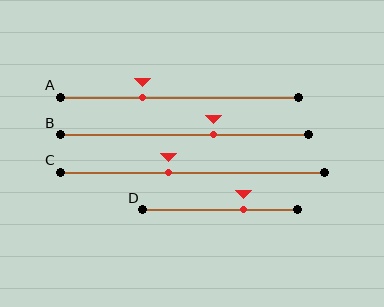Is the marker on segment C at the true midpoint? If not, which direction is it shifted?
No, the marker on segment C is shifted to the left by about 9% of the segment length.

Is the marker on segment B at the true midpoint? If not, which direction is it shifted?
No, the marker on segment B is shifted to the right by about 12% of the segment length.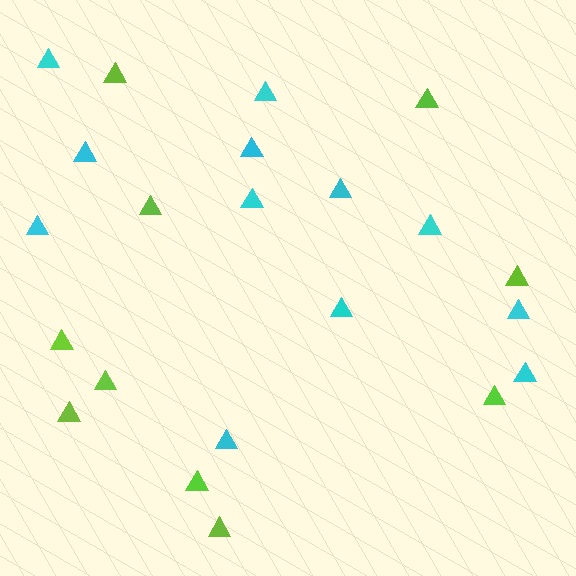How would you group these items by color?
There are 2 groups: one group of lime triangles (10) and one group of cyan triangles (12).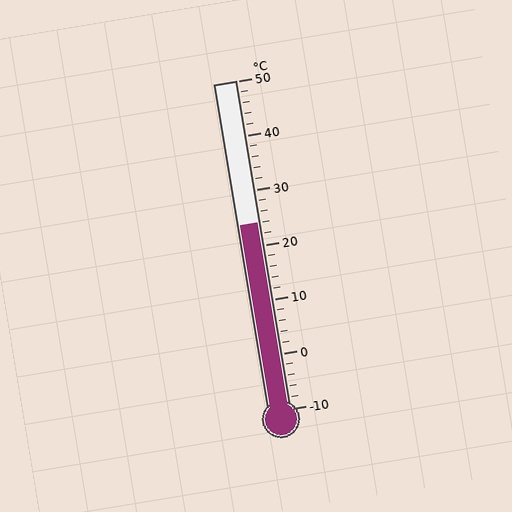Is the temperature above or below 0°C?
The temperature is above 0°C.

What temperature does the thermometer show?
The thermometer shows approximately 24°C.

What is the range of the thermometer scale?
The thermometer scale ranges from -10°C to 50°C.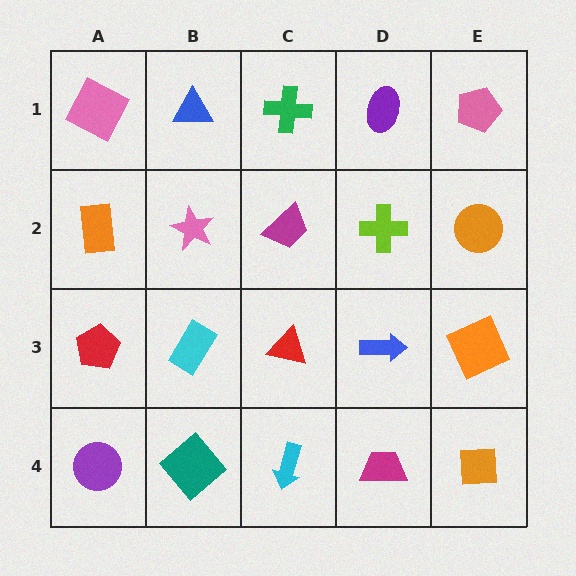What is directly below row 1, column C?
A magenta trapezoid.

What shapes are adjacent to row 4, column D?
A blue arrow (row 3, column D), a cyan arrow (row 4, column C), an orange square (row 4, column E).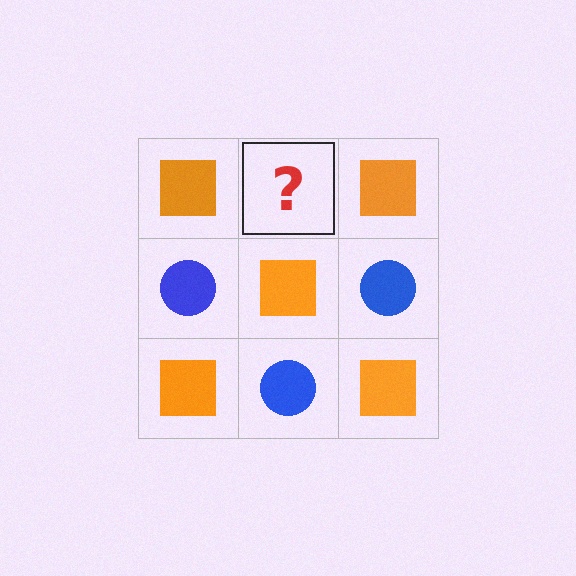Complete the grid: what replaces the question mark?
The question mark should be replaced with a blue circle.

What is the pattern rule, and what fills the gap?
The rule is that it alternates orange square and blue circle in a checkerboard pattern. The gap should be filled with a blue circle.